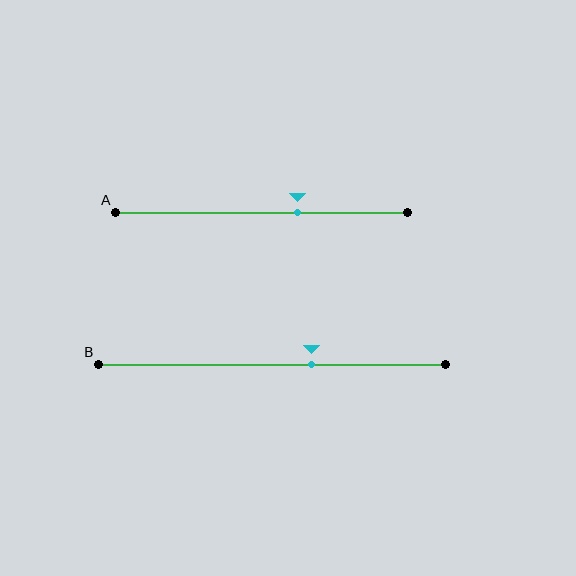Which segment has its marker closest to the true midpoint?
Segment B has its marker closest to the true midpoint.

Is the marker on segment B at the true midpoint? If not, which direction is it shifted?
No, the marker on segment B is shifted to the right by about 11% of the segment length.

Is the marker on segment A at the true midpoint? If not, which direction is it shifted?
No, the marker on segment A is shifted to the right by about 12% of the segment length.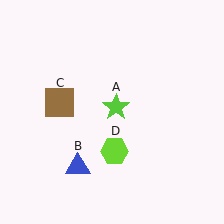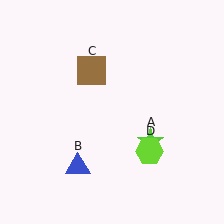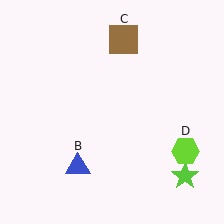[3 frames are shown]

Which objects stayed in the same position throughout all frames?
Blue triangle (object B) remained stationary.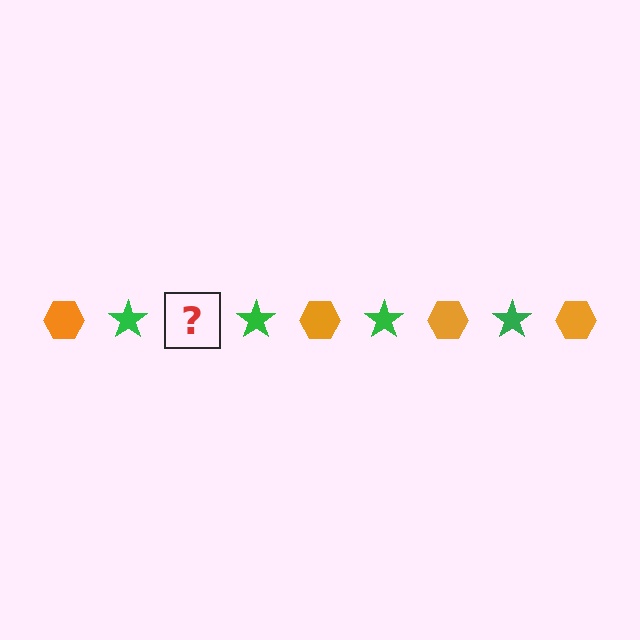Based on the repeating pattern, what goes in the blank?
The blank should be an orange hexagon.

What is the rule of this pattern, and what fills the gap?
The rule is that the pattern alternates between orange hexagon and green star. The gap should be filled with an orange hexagon.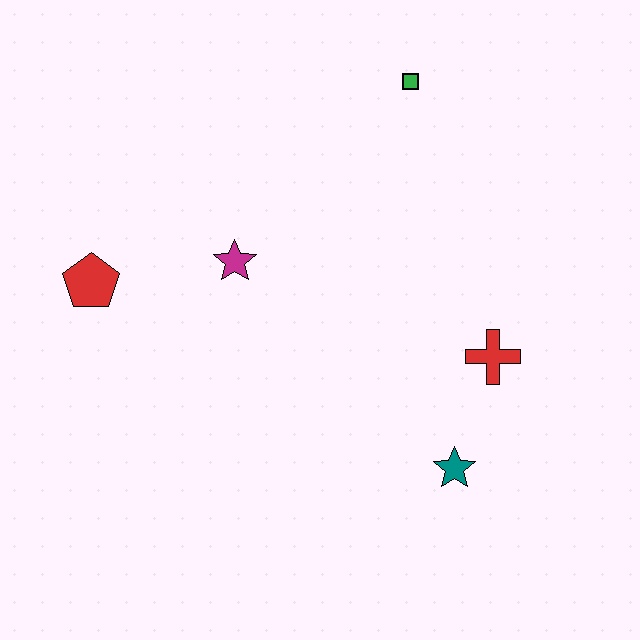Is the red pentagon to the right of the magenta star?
No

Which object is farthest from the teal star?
The red pentagon is farthest from the teal star.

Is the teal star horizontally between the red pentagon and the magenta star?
No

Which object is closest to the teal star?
The red cross is closest to the teal star.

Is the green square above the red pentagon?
Yes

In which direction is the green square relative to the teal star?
The green square is above the teal star.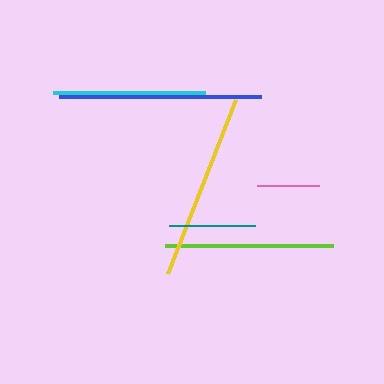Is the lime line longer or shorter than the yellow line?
The yellow line is longer than the lime line.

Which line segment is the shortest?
The pink line is the shortest at approximately 61 pixels.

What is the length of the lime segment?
The lime segment is approximately 169 pixels long.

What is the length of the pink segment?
The pink segment is approximately 61 pixels long.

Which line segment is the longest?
The blue line is the longest at approximately 203 pixels.